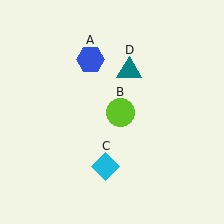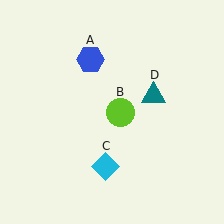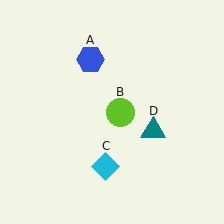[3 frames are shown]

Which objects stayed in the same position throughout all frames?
Blue hexagon (object A) and lime circle (object B) and cyan diamond (object C) remained stationary.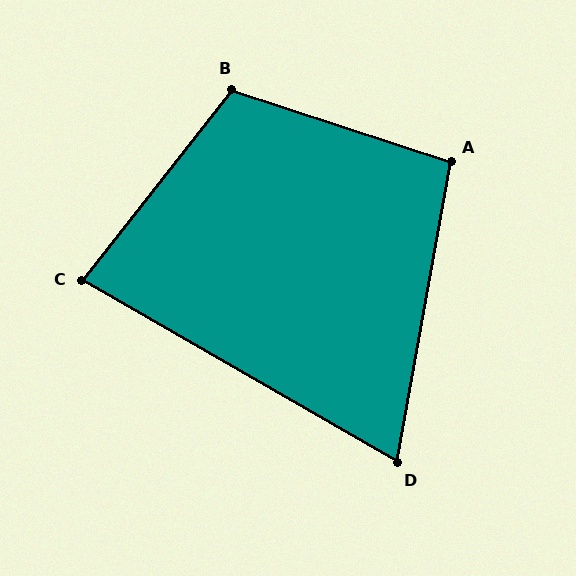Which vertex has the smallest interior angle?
D, at approximately 70 degrees.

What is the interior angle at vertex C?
Approximately 82 degrees (acute).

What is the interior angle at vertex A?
Approximately 98 degrees (obtuse).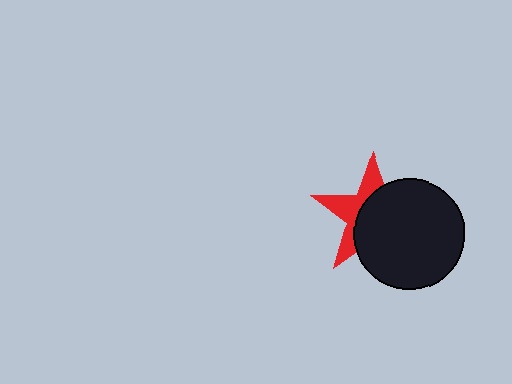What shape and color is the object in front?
The object in front is a black circle.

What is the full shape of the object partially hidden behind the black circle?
The partially hidden object is a red star.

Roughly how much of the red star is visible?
A small part of it is visible (roughly 39%).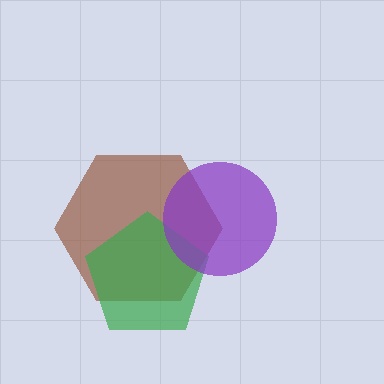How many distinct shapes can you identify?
There are 3 distinct shapes: a brown hexagon, a green pentagon, a purple circle.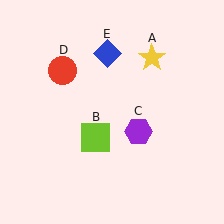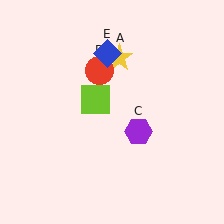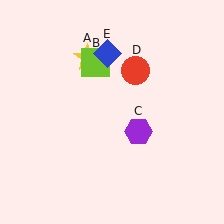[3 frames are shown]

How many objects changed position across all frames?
3 objects changed position: yellow star (object A), lime square (object B), red circle (object D).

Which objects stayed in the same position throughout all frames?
Purple hexagon (object C) and blue diamond (object E) remained stationary.